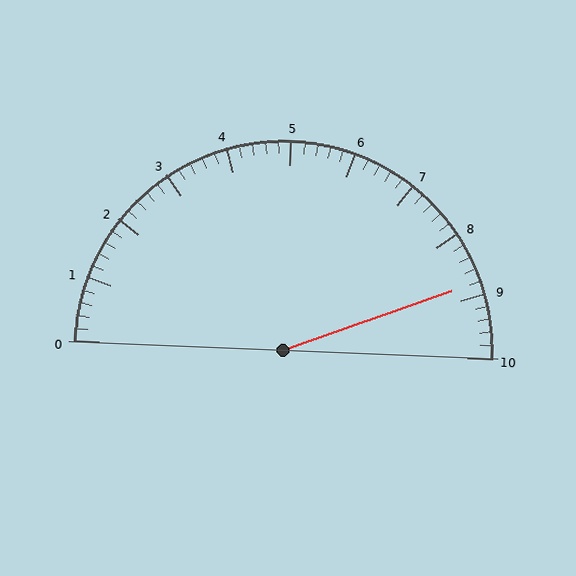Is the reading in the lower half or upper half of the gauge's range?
The reading is in the upper half of the range (0 to 10).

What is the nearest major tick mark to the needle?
The nearest major tick mark is 9.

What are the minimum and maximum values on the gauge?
The gauge ranges from 0 to 10.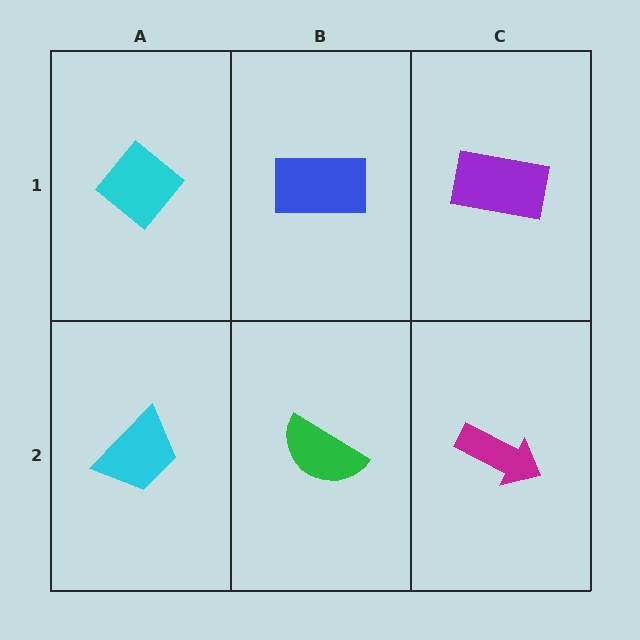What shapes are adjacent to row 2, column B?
A blue rectangle (row 1, column B), a cyan trapezoid (row 2, column A), a magenta arrow (row 2, column C).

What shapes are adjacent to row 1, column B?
A green semicircle (row 2, column B), a cyan diamond (row 1, column A), a purple rectangle (row 1, column C).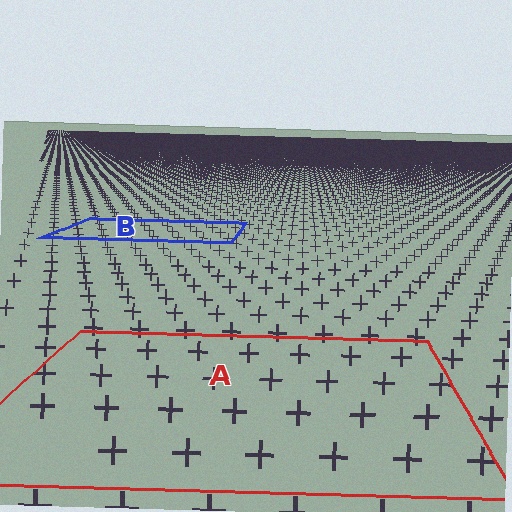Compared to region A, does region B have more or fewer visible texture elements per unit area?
Region B has more texture elements per unit area — they are packed more densely because it is farther away.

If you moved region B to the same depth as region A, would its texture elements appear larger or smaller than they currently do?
They would appear larger. At a closer depth, the same texture elements are projected at a bigger on-screen size.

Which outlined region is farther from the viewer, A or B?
Region B is farther from the viewer — the texture elements inside it appear smaller and more densely packed.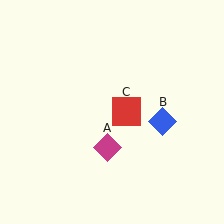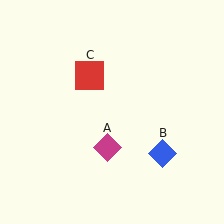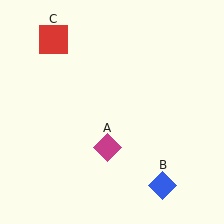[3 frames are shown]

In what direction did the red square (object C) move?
The red square (object C) moved up and to the left.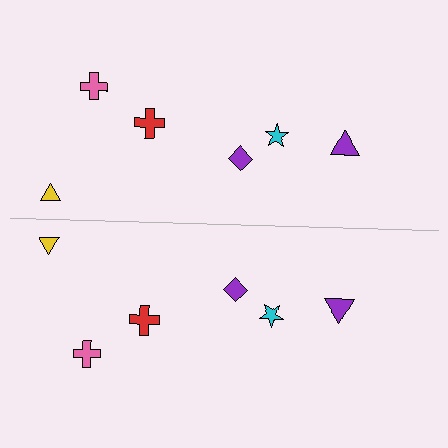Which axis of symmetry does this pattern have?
The pattern has a horizontal axis of symmetry running through the center of the image.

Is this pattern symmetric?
Yes, this pattern has bilateral (reflection) symmetry.